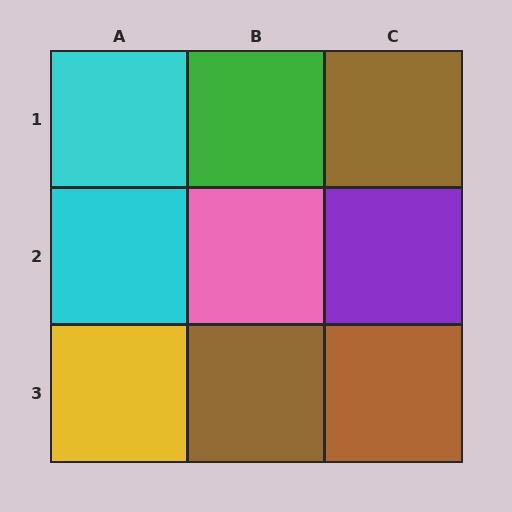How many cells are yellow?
1 cell is yellow.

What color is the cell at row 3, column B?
Brown.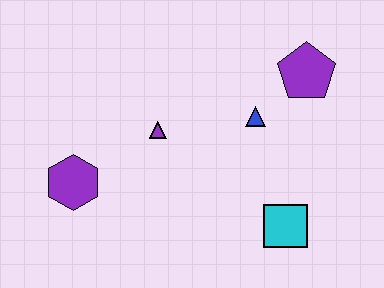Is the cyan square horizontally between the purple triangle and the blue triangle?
No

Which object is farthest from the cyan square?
The purple hexagon is farthest from the cyan square.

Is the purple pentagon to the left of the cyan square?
No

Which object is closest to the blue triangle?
The purple pentagon is closest to the blue triangle.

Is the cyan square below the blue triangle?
Yes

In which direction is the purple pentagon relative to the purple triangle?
The purple pentagon is to the right of the purple triangle.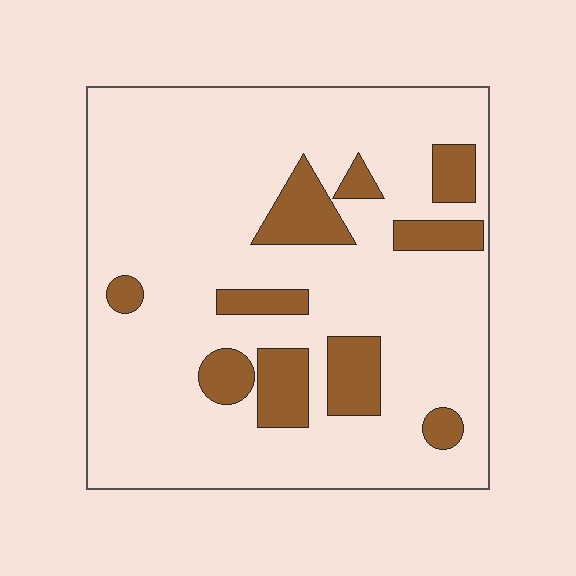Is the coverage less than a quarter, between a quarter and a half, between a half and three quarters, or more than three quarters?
Less than a quarter.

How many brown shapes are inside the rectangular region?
10.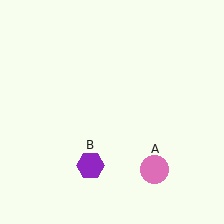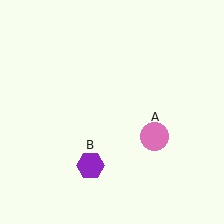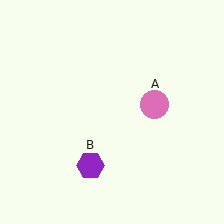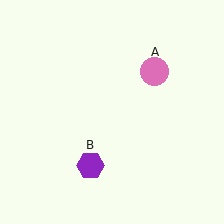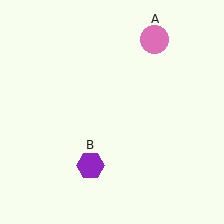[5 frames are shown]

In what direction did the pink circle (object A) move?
The pink circle (object A) moved up.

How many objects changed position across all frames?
1 object changed position: pink circle (object A).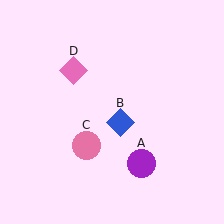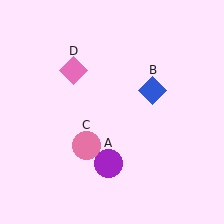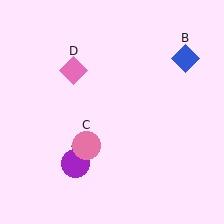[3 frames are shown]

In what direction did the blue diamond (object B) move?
The blue diamond (object B) moved up and to the right.